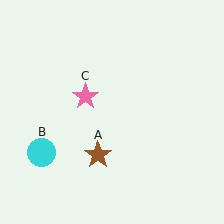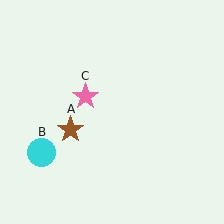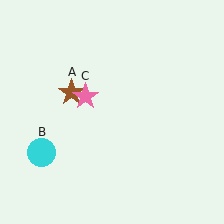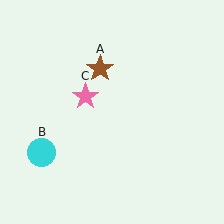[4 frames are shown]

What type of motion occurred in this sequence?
The brown star (object A) rotated clockwise around the center of the scene.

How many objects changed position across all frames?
1 object changed position: brown star (object A).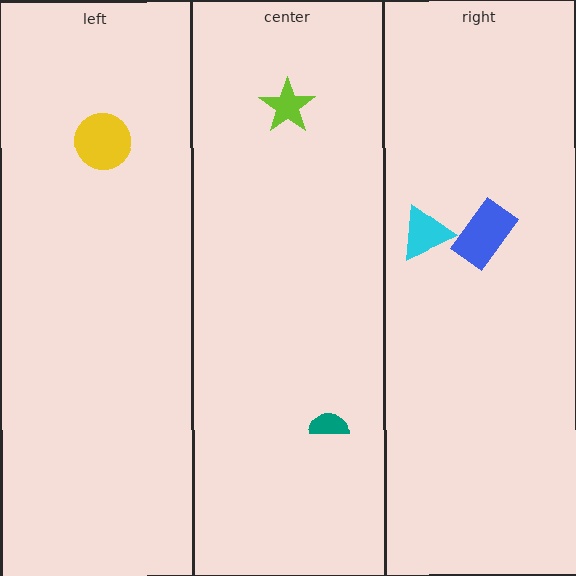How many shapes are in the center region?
2.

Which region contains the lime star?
The center region.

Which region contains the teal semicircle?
The center region.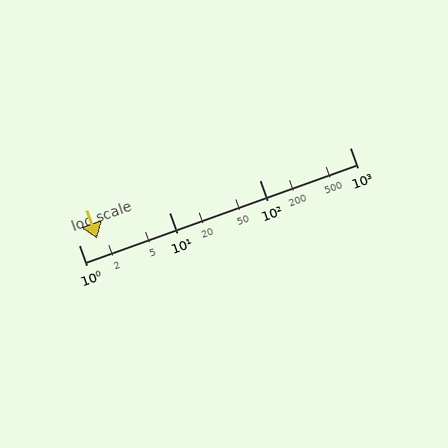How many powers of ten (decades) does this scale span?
The scale spans 3 decades, from 1 to 1000.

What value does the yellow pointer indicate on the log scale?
The pointer indicates approximately 1.6.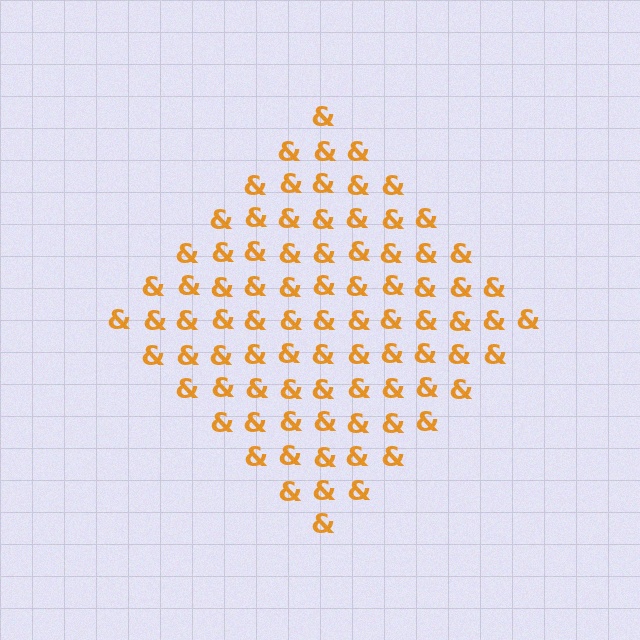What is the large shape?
The large shape is a diamond.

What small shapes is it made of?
It is made of small ampersands.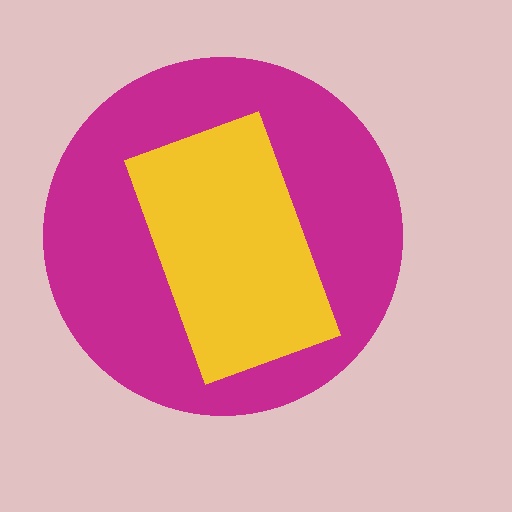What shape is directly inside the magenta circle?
The yellow rectangle.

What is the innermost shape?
The yellow rectangle.